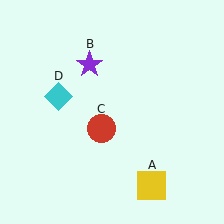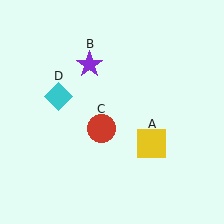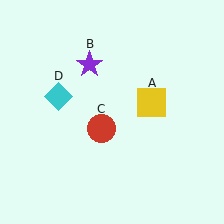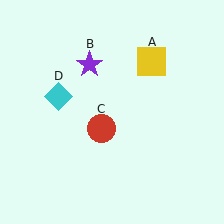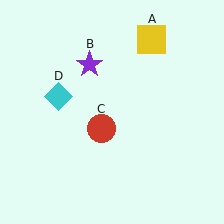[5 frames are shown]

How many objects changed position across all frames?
1 object changed position: yellow square (object A).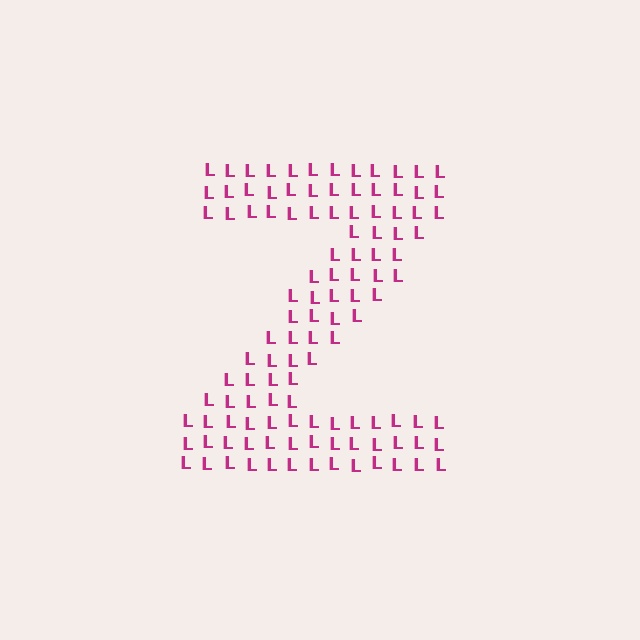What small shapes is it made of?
It is made of small letter L's.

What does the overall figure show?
The overall figure shows the letter Z.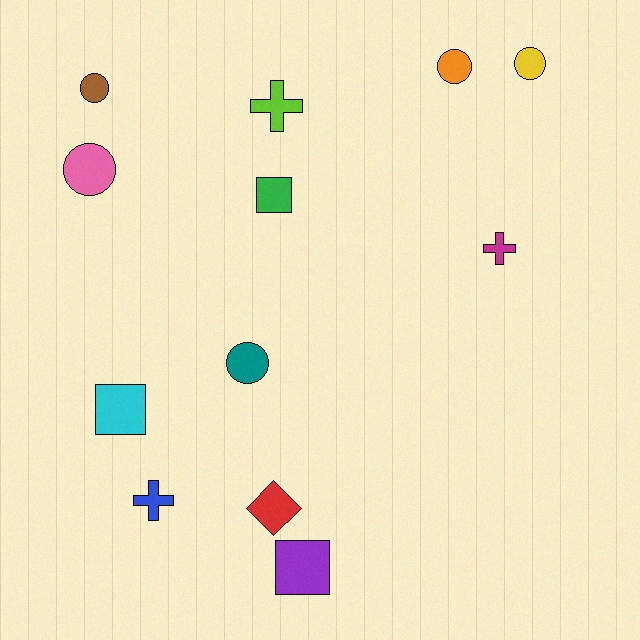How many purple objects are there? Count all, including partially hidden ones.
There is 1 purple object.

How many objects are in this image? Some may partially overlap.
There are 12 objects.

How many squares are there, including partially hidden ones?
There are 3 squares.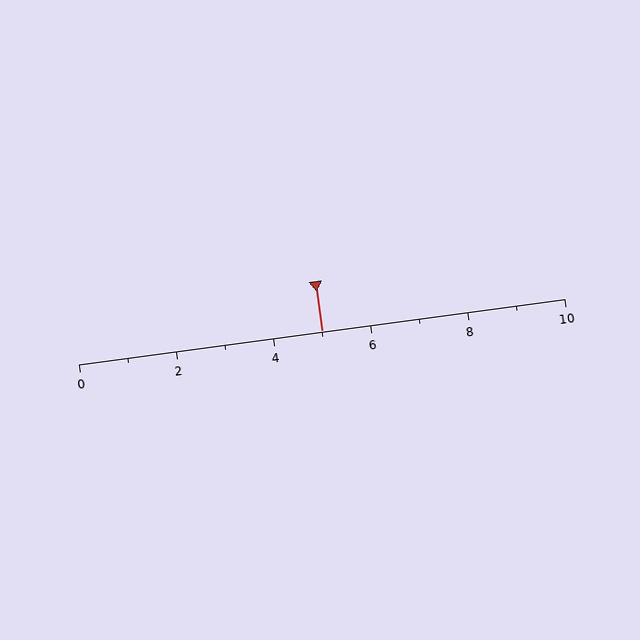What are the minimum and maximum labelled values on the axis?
The axis runs from 0 to 10.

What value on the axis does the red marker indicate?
The marker indicates approximately 5.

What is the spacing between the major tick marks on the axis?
The major ticks are spaced 2 apart.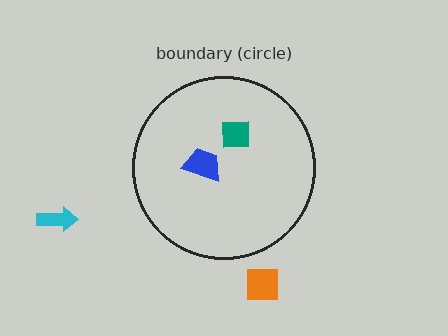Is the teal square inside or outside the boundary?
Inside.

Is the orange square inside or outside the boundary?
Outside.